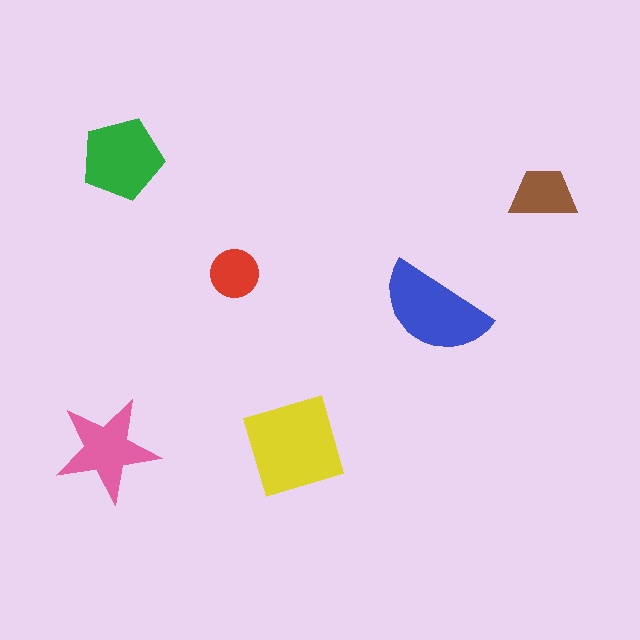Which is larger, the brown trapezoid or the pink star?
The pink star.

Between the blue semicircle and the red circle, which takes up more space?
The blue semicircle.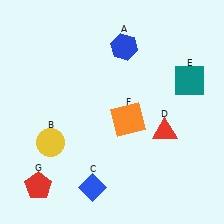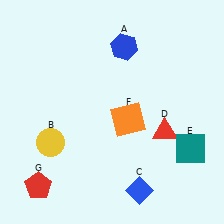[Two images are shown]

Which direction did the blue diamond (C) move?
The blue diamond (C) moved right.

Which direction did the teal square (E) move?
The teal square (E) moved down.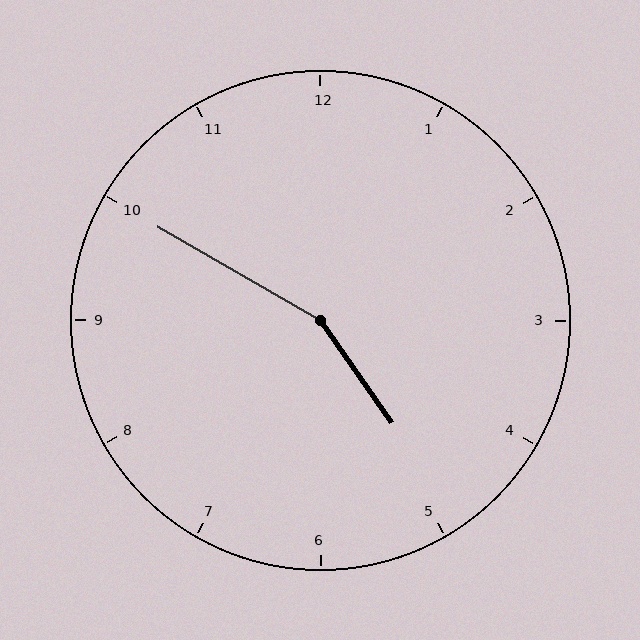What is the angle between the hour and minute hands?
Approximately 155 degrees.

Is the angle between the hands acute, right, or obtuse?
It is obtuse.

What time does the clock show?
4:50.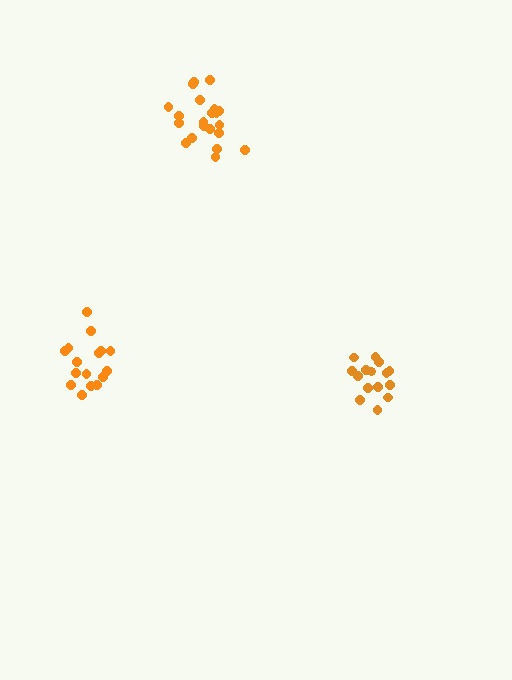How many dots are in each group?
Group 1: 15 dots, Group 2: 16 dots, Group 3: 21 dots (52 total).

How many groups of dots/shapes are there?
There are 3 groups.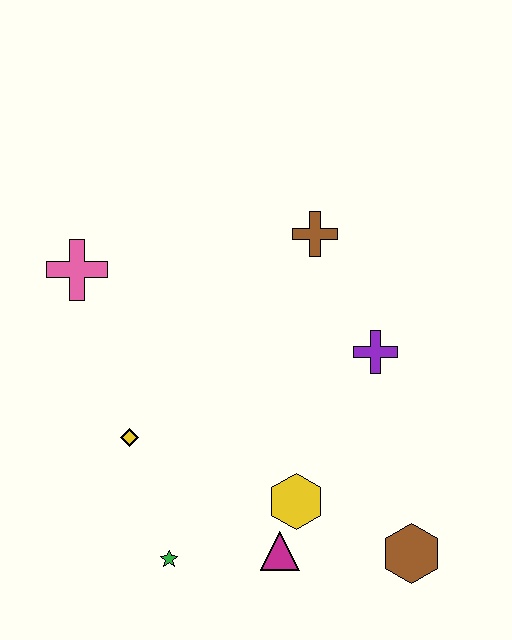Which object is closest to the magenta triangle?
The yellow hexagon is closest to the magenta triangle.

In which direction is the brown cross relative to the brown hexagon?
The brown cross is above the brown hexagon.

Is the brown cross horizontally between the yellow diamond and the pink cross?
No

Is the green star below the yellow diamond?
Yes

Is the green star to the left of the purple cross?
Yes